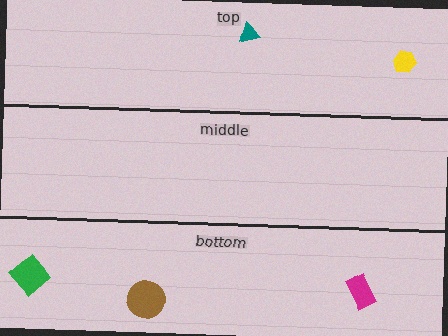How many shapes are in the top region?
2.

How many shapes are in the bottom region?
3.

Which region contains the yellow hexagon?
The top region.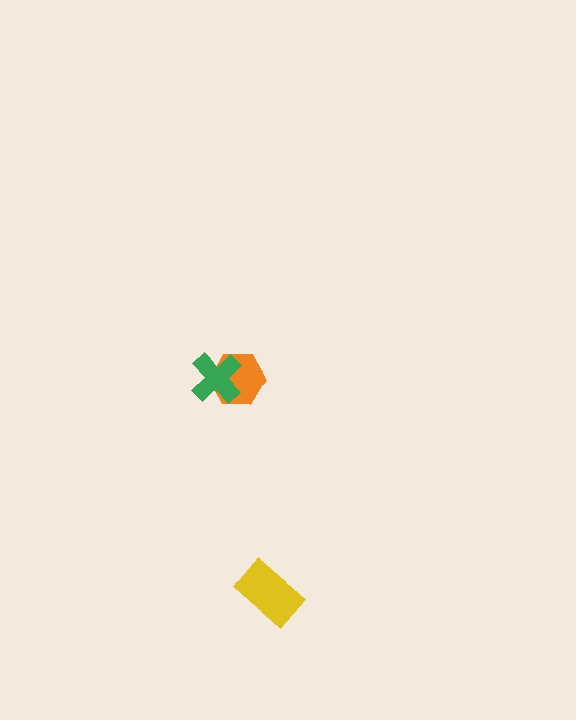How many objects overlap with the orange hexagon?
1 object overlaps with the orange hexagon.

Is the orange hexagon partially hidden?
Yes, it is partially covered by another shape.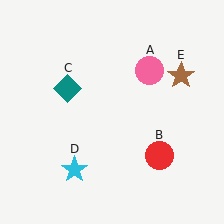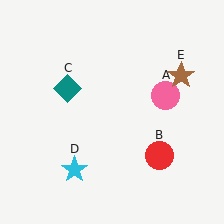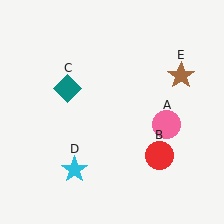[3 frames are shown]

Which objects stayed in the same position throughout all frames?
Red circle (object B) and teal diamond (object C) and cyan star (object D) and brown star (object E) remained stationary.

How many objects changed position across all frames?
1 object changed position: pink circle (object A).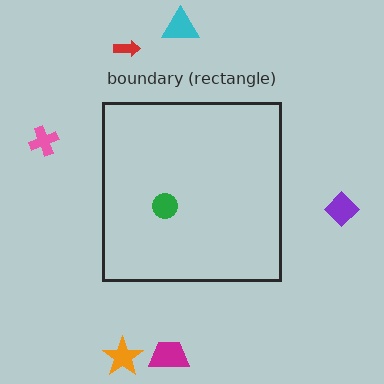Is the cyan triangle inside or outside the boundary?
Outside.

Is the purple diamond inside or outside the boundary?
Outside.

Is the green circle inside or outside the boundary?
Inside.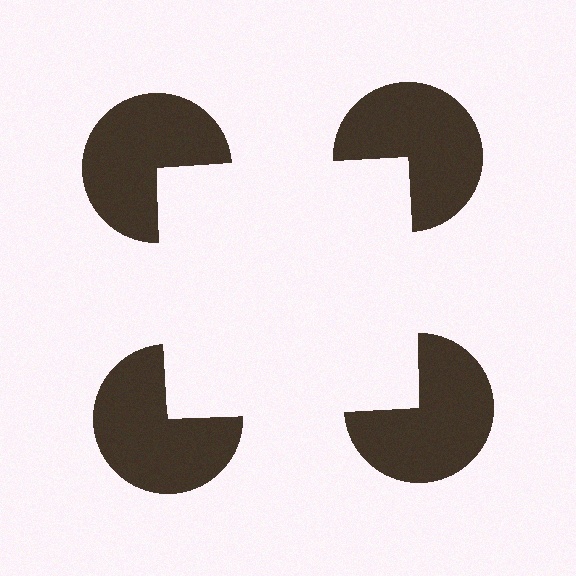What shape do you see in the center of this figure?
An illusory square — its edges are inferred from the aligned wedge cuts in the pac-man discs, not physically drawn.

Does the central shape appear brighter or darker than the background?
It typically appears slightly brighter than the background, even though no actual brightness change is drawn.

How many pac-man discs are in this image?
There are 4 — one at each vertex of the illusory square.